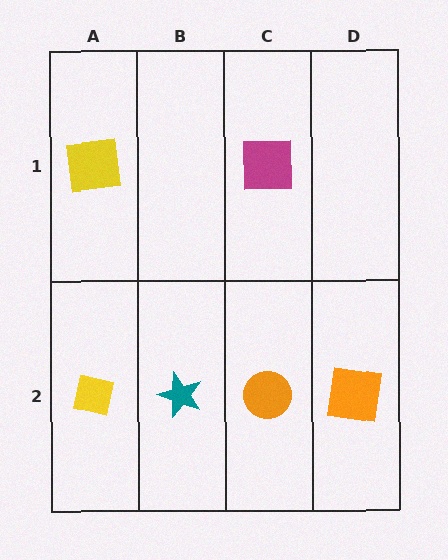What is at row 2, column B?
A teal star.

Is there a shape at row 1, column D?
No, that cell is empty.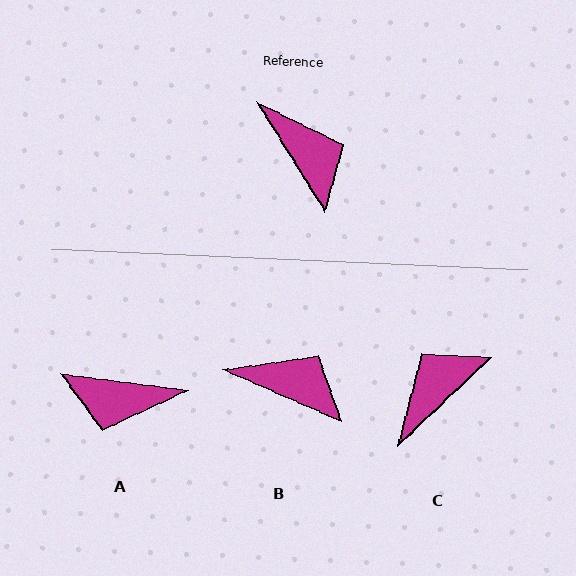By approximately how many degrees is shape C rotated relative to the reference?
Approximately 102 degrees counter-clockwise.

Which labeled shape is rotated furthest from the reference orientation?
A, about 129 degrees away.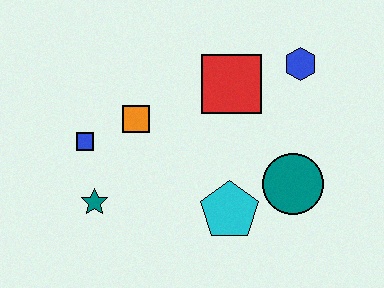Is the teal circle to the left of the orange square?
No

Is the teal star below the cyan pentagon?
No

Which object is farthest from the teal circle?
The blue square is farthest from the teal circle.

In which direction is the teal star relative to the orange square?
The teal star is below the orange square.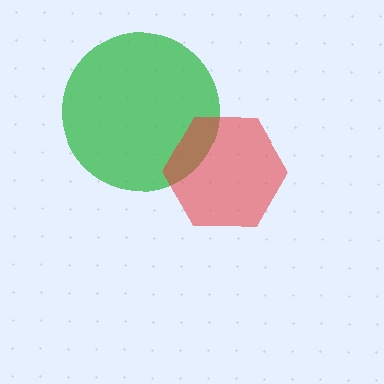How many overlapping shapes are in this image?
There are 2 overlapping shapes in the image.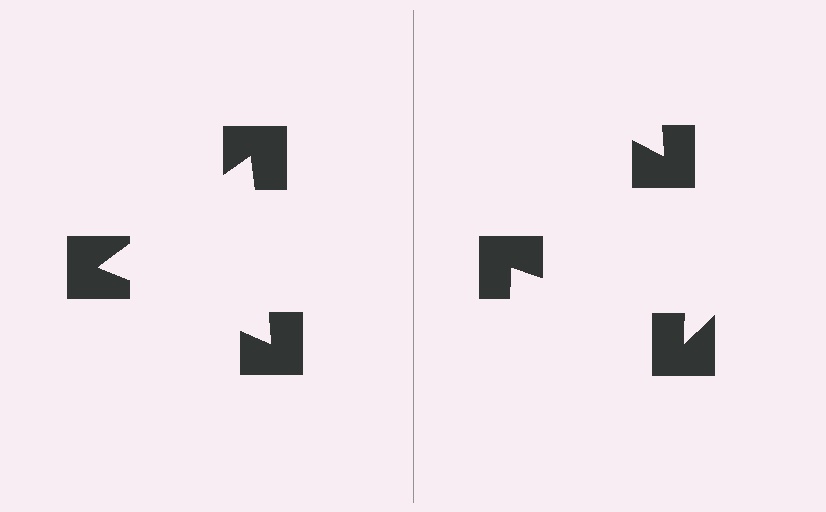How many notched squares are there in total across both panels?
6 — 3 on each side.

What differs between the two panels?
The notched squares are positioned identically on both sides; only the wedge orientations differ. On the left they align to a triangle; on the right they are misaligned.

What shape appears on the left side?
An illusory triangle.